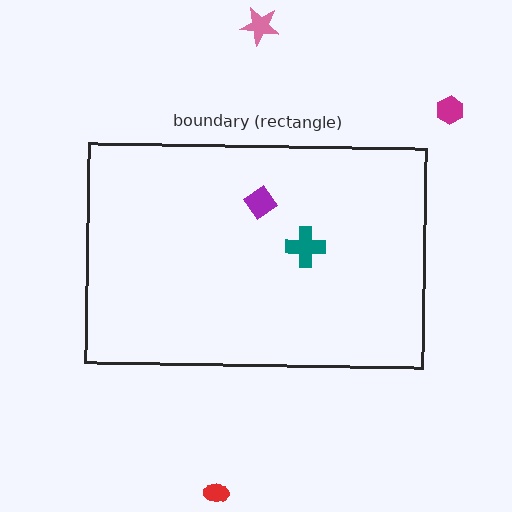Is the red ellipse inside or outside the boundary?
Outside.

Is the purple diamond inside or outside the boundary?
Inside.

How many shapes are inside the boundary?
2 inside, 3 outside.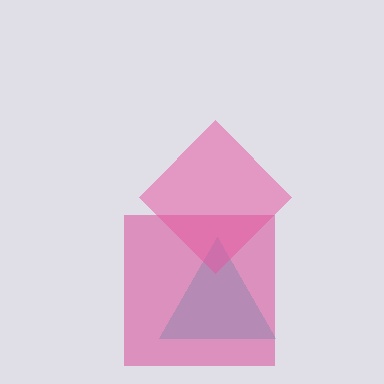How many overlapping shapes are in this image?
There are 3 overlapping shapes in the image.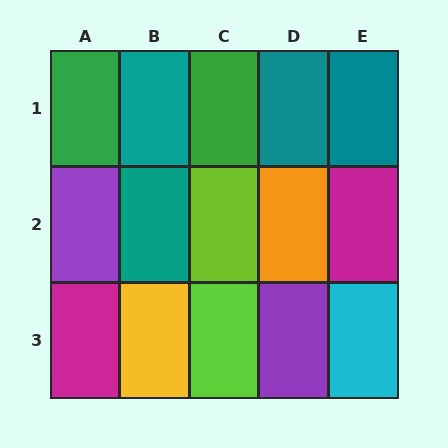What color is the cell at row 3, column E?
Cyan.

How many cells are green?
2 cells are green.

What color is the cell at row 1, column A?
Green.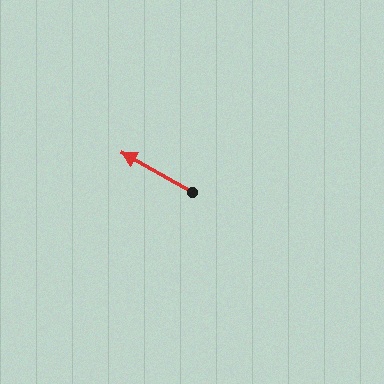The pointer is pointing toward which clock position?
Roughly 10 o'clock.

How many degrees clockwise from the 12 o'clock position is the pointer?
Approximately 299 degrees.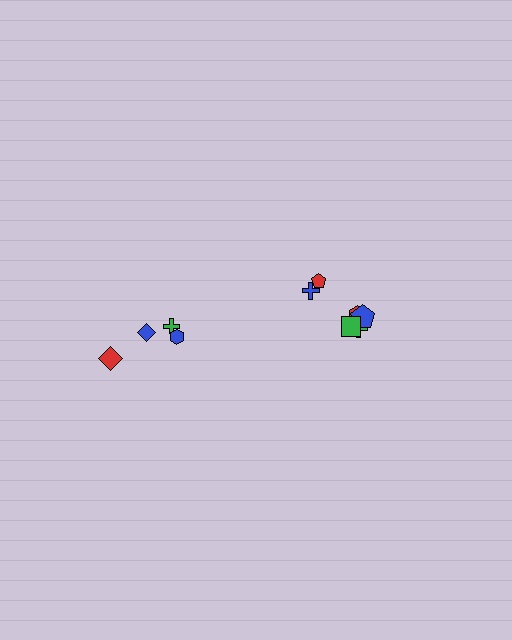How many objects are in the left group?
There are 4 objects.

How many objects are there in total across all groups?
There are 10 objects.